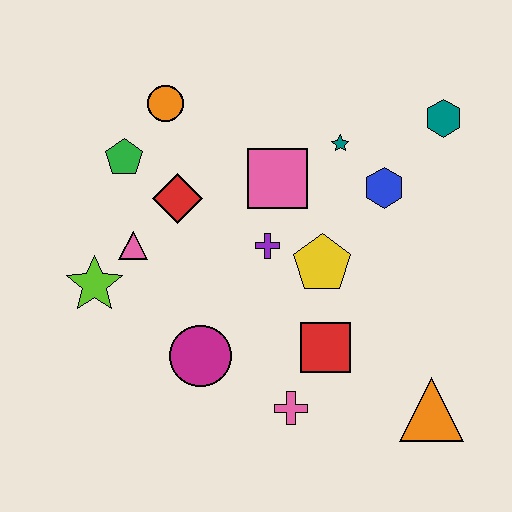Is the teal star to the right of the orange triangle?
No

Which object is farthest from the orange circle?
The orange triangle is farthest from the orange circle.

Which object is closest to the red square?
The pink cross is closest to the red square.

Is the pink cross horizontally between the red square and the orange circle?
Yes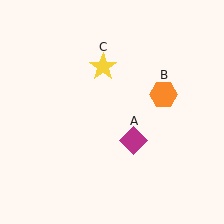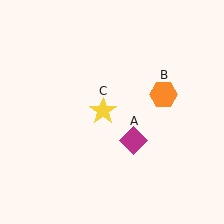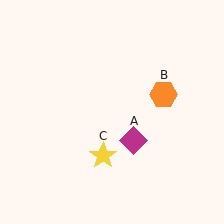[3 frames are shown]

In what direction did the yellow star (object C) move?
The yellow star (object C) moved down.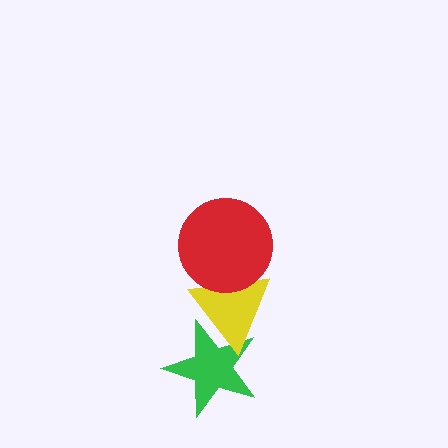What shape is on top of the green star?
The yellow triangle is on top of the green star.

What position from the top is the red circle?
The red circle is 1st from the top.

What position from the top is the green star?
The green star is 3rd from the top.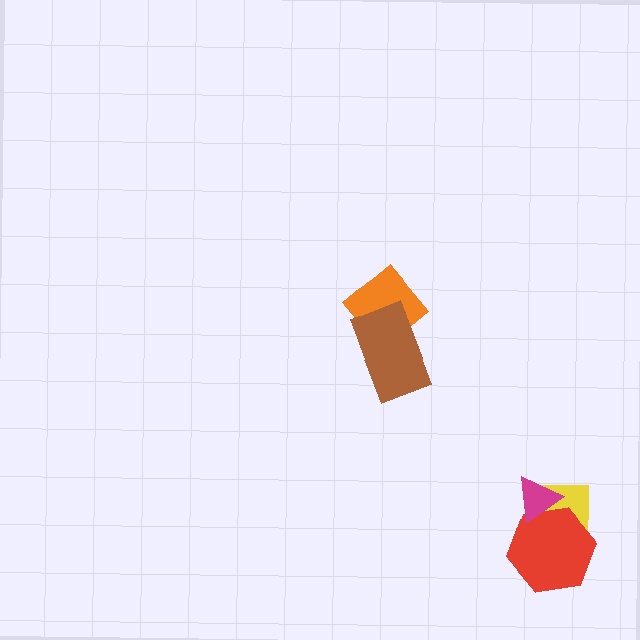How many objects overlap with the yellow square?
2 objects overlap with the yellow square.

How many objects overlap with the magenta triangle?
2 objects overlap with the magenta triangle.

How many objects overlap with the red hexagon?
2 objects overlap with the red hexagon.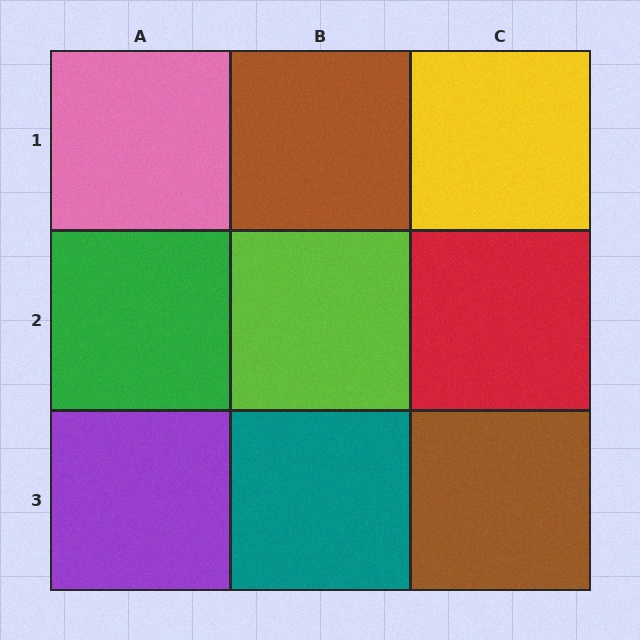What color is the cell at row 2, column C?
Red.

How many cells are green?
1 cell is green.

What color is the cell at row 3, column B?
Teal.